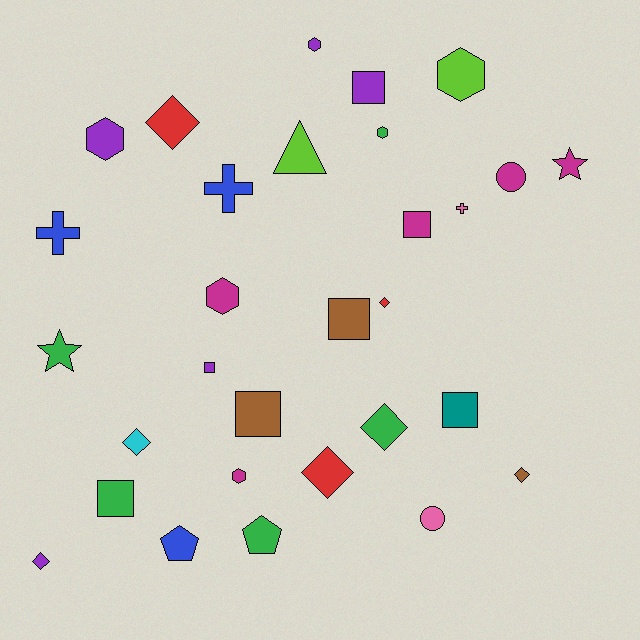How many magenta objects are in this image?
There are 5 magenta objects.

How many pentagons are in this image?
There are 2 pentagons.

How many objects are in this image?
There are 30 objects.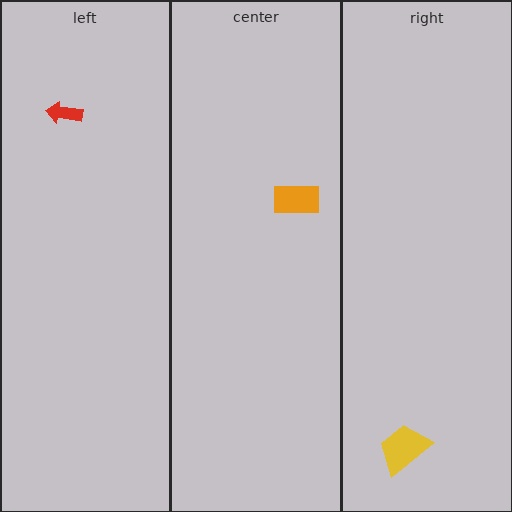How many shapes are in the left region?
1.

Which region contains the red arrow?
The left region.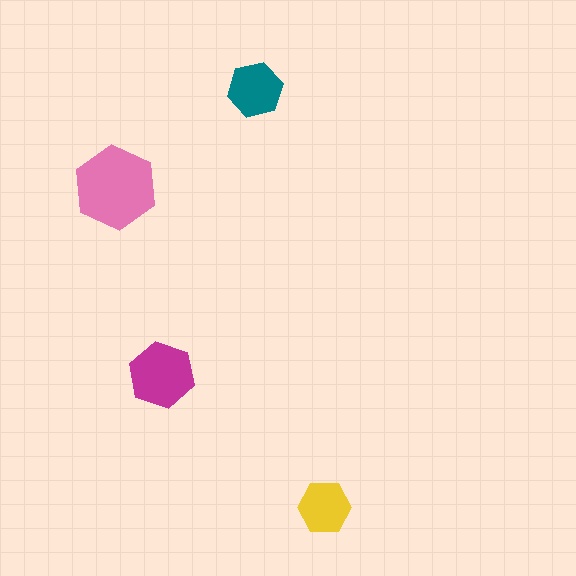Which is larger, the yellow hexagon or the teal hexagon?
The teal one.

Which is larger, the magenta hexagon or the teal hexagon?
The magenta one.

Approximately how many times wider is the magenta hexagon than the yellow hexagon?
About 1.5 times wider.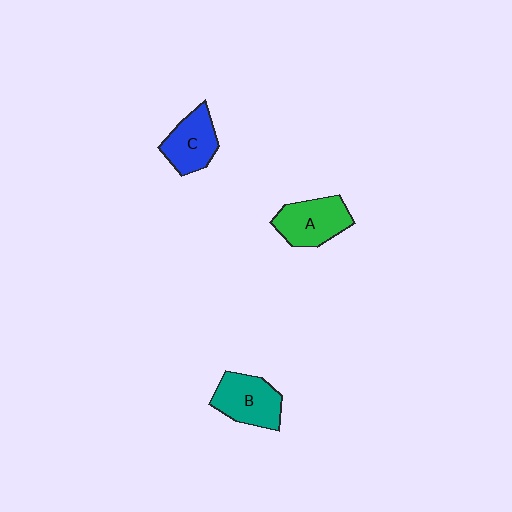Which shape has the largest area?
Shape A (green).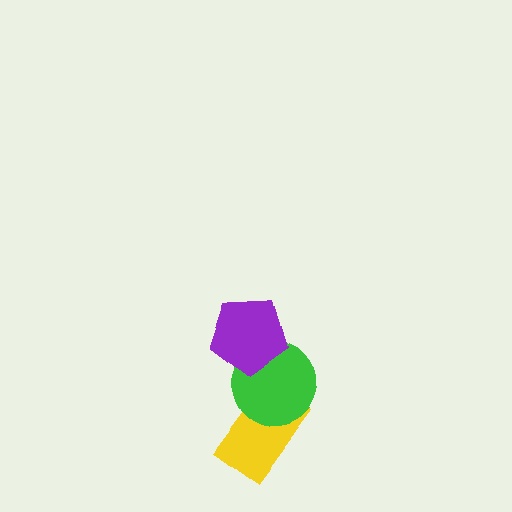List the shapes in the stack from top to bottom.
From top to bottom: the purple pentagon, the green circle, the yellow rectangle.